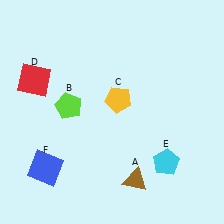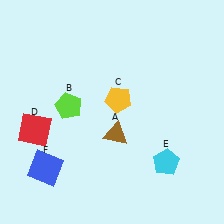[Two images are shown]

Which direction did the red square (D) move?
The red square (D) moved down.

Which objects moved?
The objects that moved are: the brown triangle (A), the red square (D).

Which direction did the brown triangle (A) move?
The brown triangle (A) moved up.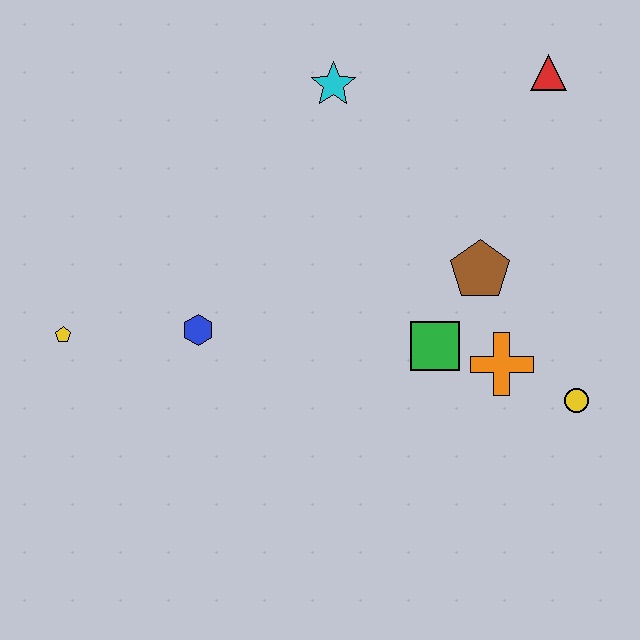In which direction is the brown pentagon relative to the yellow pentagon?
The brown pentagon is to the right of the yellow pentagon.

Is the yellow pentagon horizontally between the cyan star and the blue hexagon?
No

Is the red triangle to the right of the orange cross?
Yes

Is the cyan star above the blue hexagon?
Yes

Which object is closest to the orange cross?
The green square is closest to the orange cross.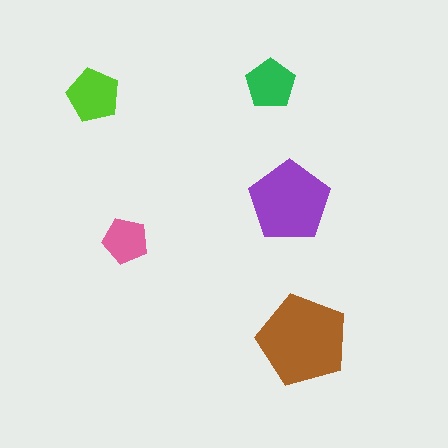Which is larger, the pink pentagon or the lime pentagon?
The lime one.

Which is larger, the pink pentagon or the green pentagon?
The green one.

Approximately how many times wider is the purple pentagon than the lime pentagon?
About 1.5 times wider.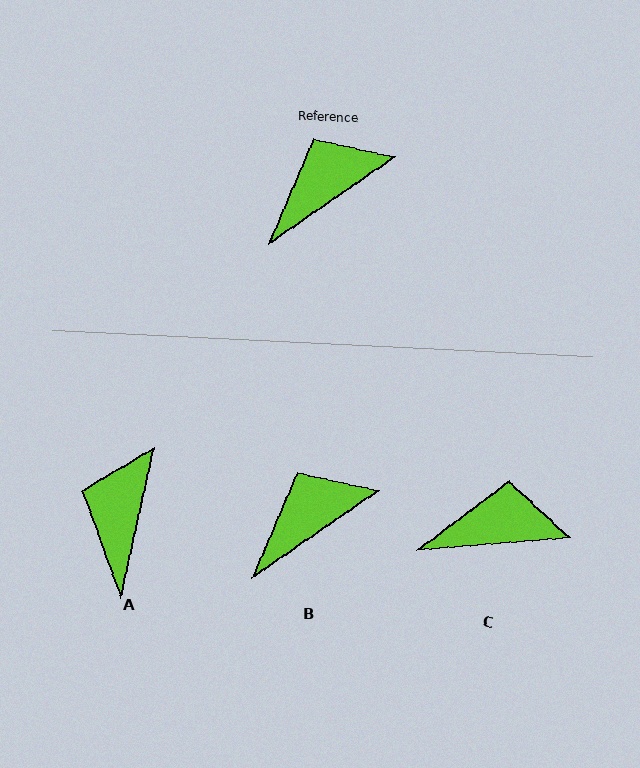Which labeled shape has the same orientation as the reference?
B.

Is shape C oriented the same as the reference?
No, it is off by about 30 degrees.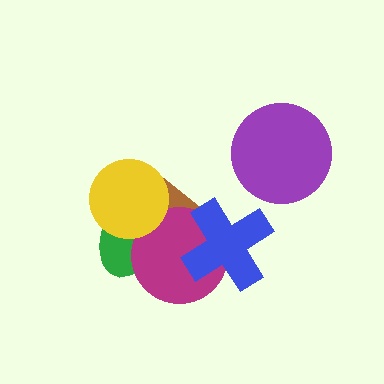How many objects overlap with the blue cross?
2 objects overlap with the blue cross.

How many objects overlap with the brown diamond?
4 objects overlap with the brown diamond.